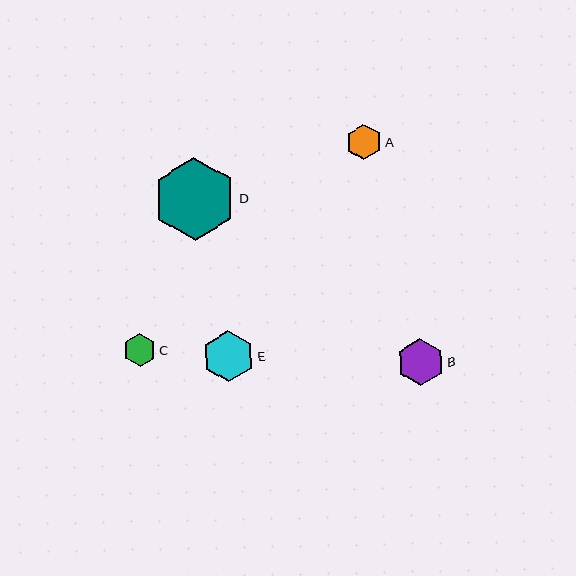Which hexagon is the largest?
Hexagon D is the largest with a size of approximately 83 pixels.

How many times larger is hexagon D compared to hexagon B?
Hexagon D is approximately 1.8 times the size of hexagon B.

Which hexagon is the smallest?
Hexagon C is the smallest with a size of approximately 33 pixels.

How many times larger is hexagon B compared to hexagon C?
Hexagon B is approximately 1.4 times the size of hexagon C.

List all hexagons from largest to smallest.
From largest to smallest: D, E, B, A, C.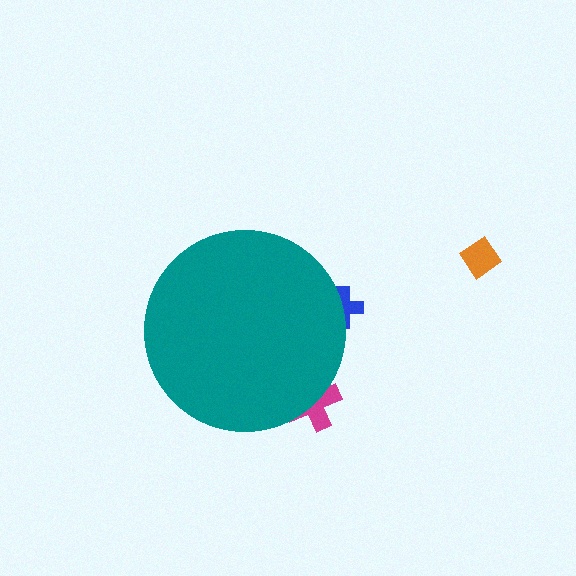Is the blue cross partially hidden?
Yes, the blue cross is partially hidden behind the teal circle.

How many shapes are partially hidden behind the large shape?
2 shapes are partially hidden.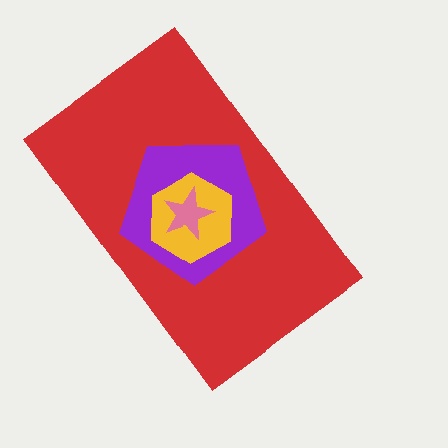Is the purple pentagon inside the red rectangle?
Yes.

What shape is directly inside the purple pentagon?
The yellow hexagon.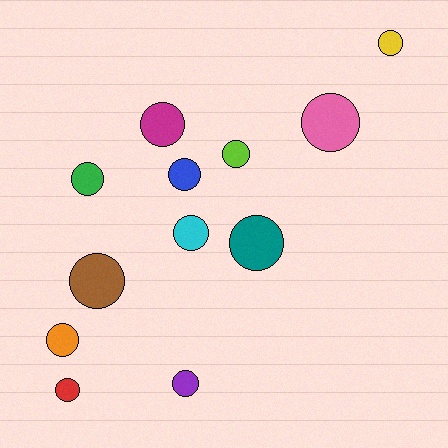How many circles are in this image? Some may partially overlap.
There are 12 circles.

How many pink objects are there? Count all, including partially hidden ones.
There is 1 pink object.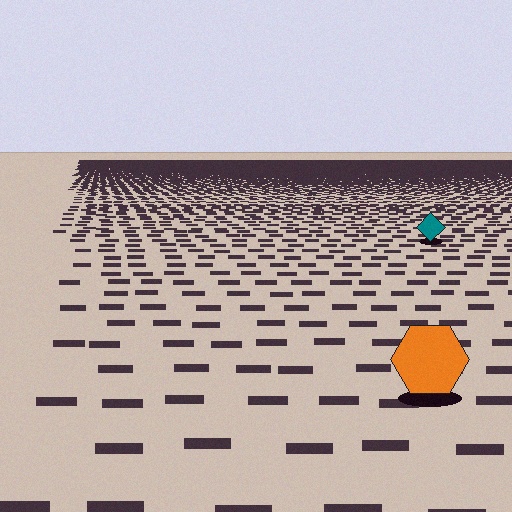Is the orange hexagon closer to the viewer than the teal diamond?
Yes. The orange hexagon is closer — you can tell from the texture gradient: the ground texture is coarser near it.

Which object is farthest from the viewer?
The teal diamond is farthest from the viewer. It appears smaller and the ground texture around it is denser.